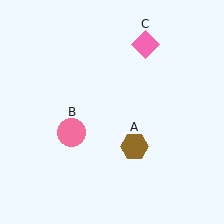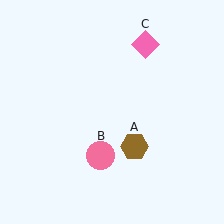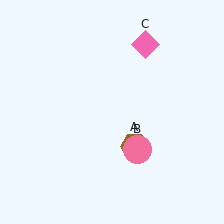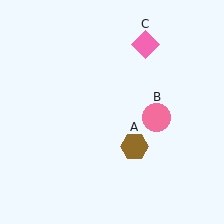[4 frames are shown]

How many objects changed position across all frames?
1 object changed position: pink circle (object B).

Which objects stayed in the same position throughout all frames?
Brown hexagon (object A) and pink diamond (object C) remained stationary.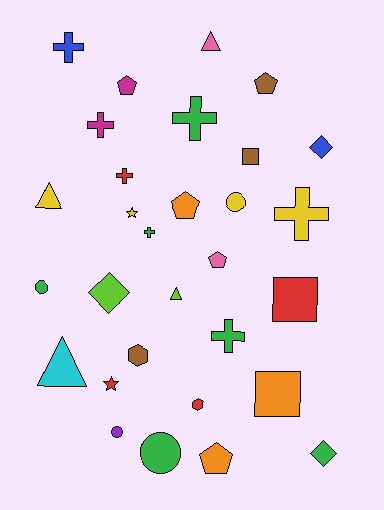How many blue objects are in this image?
There are 2 blue objects.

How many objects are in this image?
There are 30 objects.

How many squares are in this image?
There are 3 squares.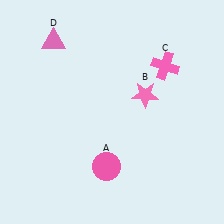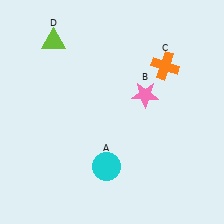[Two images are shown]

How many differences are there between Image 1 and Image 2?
There are 3 differences between the two images.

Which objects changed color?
A changed from pink to cyan. C changed from pink to orange. D changed from pink to lime.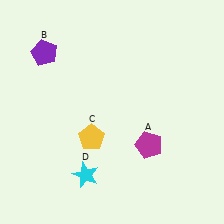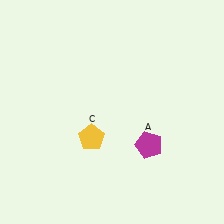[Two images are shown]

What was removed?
The cyan star (D), the purple pentagon (B) were removed in Image 2.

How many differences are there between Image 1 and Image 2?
There are 2 differences between the two images.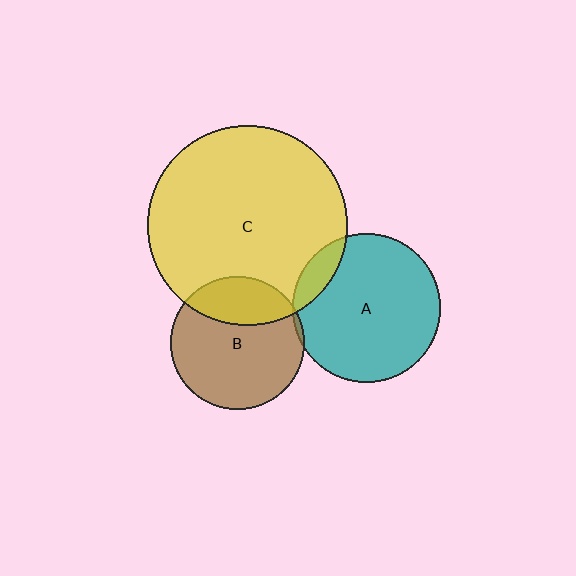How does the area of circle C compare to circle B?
Approximately 2.2 times.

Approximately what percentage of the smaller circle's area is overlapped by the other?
Approximately 10%.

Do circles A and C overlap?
Yes.